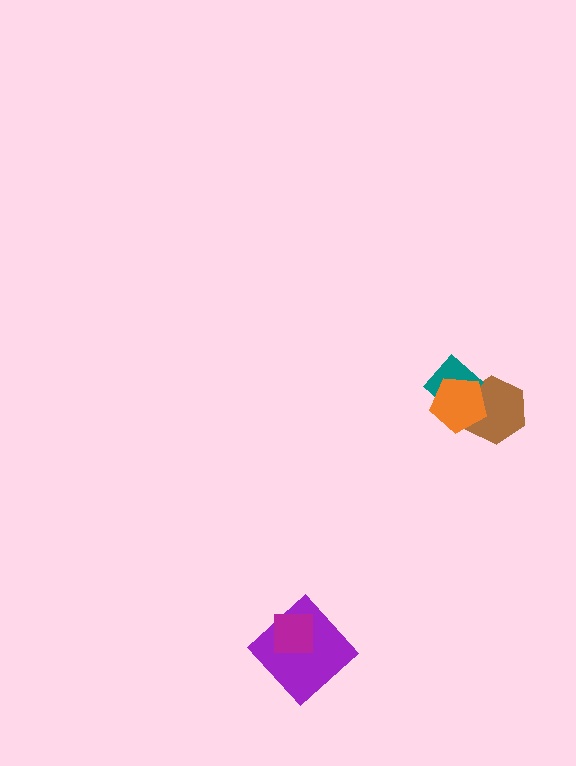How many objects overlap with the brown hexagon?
2 objects overlap with the brown hexagon.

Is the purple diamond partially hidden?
Yes, it is partially covered by another shape.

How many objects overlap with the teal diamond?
2 objects overlap with the teal diamond.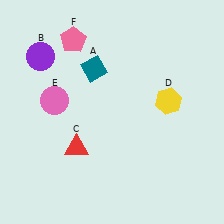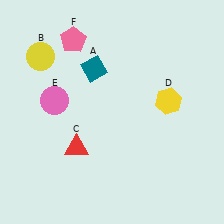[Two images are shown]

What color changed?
The circle (B) changed from purple in Image 1 to yellow in Image 2.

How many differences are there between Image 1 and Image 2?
There is 1 difference between the two images.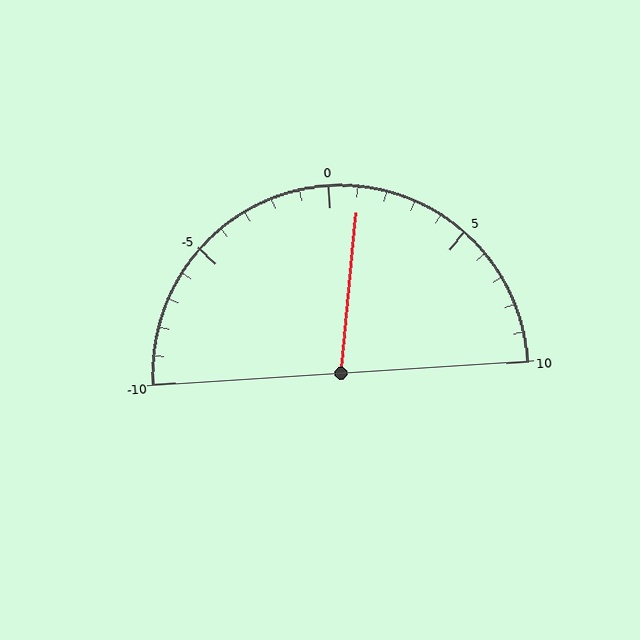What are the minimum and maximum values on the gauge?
The gauge ranges from -10 to 10.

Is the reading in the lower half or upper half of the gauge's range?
The reading is in the upper half of the range (-10 to 10).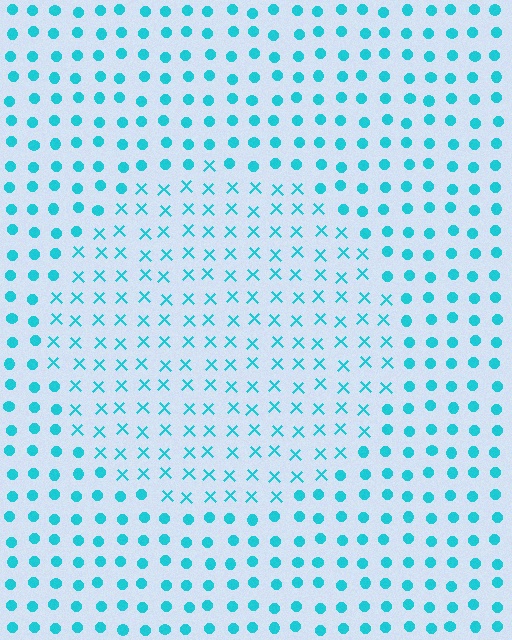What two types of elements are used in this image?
The image uses X marks inside the circle region and circles outside it.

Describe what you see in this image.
The image is filled with small cyan elements arranged in a uniform grid. A circle-shaped region contains X marks, while the surrounding area contains circles. The boundary is defined purely by the change in element shape.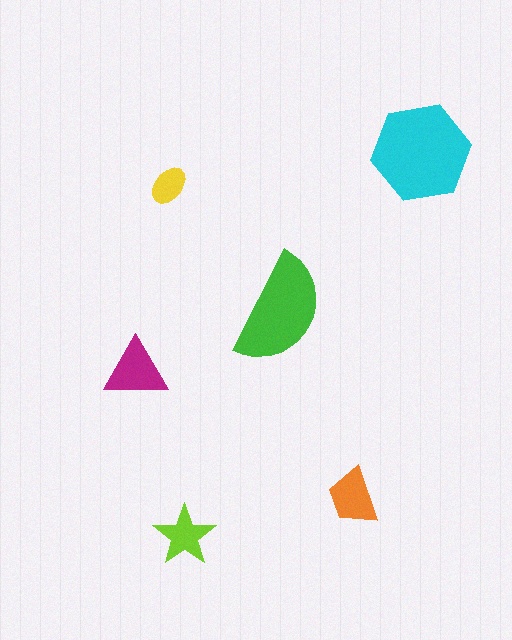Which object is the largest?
The cyan hexagon.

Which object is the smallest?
The yellow ellipse.